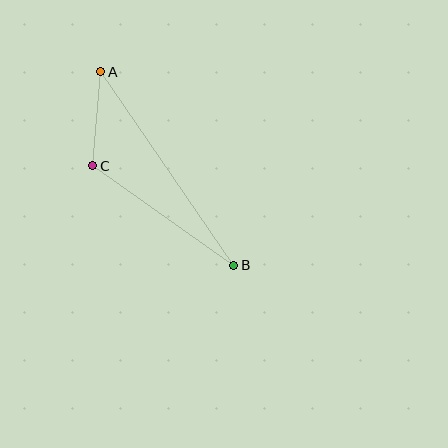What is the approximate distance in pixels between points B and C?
The distance between B and C is approximately 173 pixels.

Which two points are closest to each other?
Points A and C are closest to each other.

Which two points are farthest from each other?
Points A and B are farthest from each other.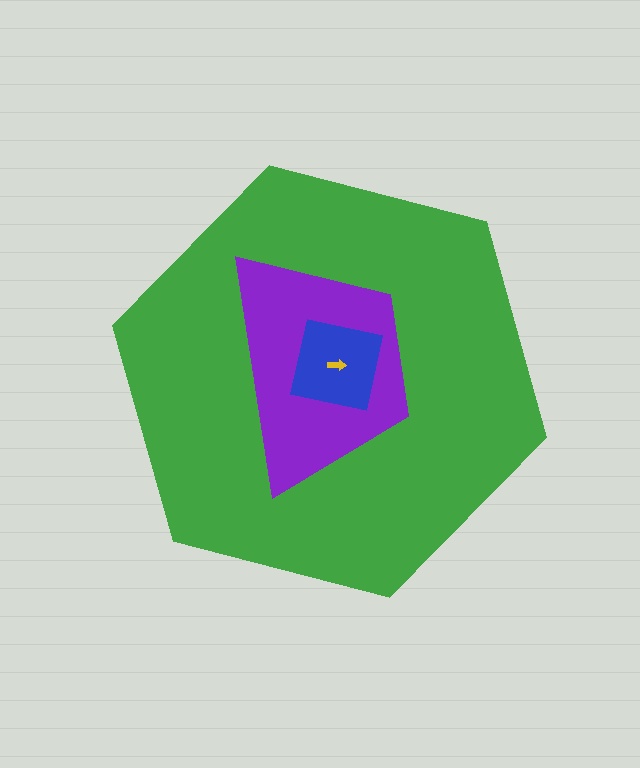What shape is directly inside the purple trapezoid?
The blue square.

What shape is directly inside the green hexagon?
The purple trapezoid.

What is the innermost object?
The yellow arrow.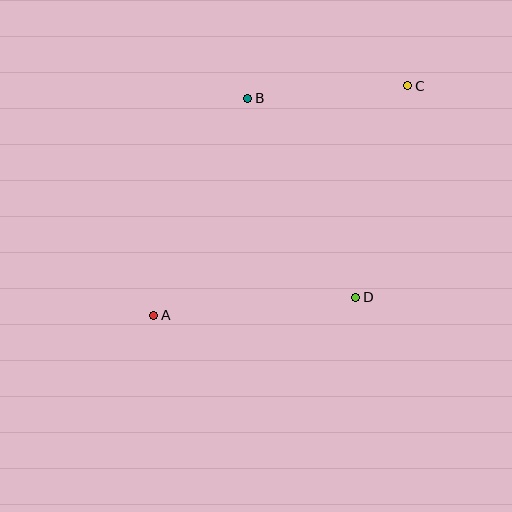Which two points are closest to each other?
Points B and C are closest to each other.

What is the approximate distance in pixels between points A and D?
The distance between A and D is approximately 202 pixels.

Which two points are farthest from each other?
Points A and C are farthest from each other.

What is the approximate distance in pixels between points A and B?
The distance between A and B is approximately 236 pixels.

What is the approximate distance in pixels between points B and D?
The distance between B and D is approximately 226 pixels.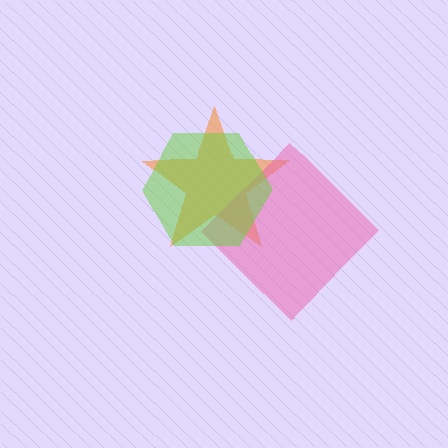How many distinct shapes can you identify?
There are 3 distinct shapes: an orange star, a pink diamond, a lime hexagon.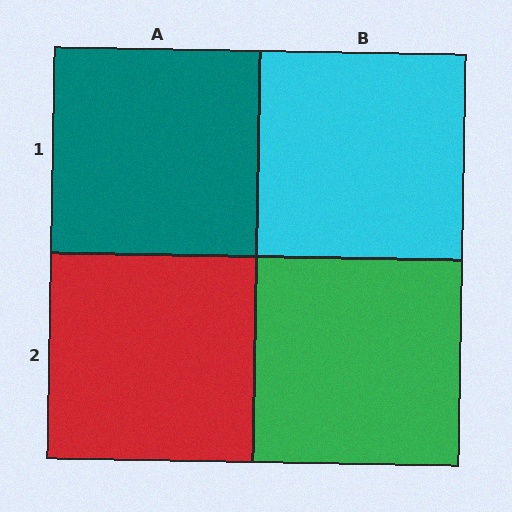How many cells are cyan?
1 cell is cyan.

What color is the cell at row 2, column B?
Green.